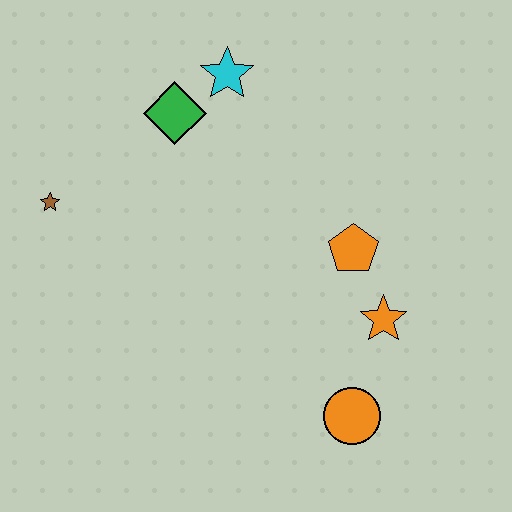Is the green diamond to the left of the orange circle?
Yes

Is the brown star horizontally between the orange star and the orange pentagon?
No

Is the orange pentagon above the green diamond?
No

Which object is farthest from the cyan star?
The orange circle is farthest from the cyan star.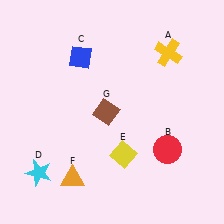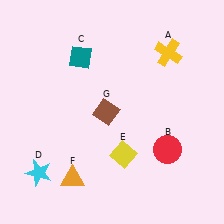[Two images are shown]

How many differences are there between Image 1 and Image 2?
There is 1 difference between the two images.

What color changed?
The diamond (C) changed from blue in Image 1 to teal in Image 2.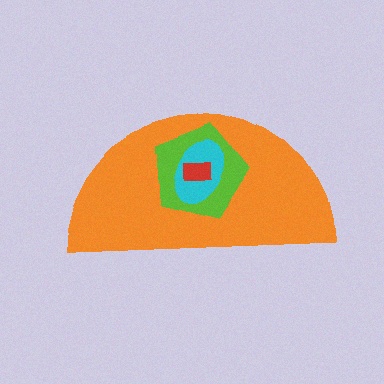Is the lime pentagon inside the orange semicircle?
Yes.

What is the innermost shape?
The red rectangle.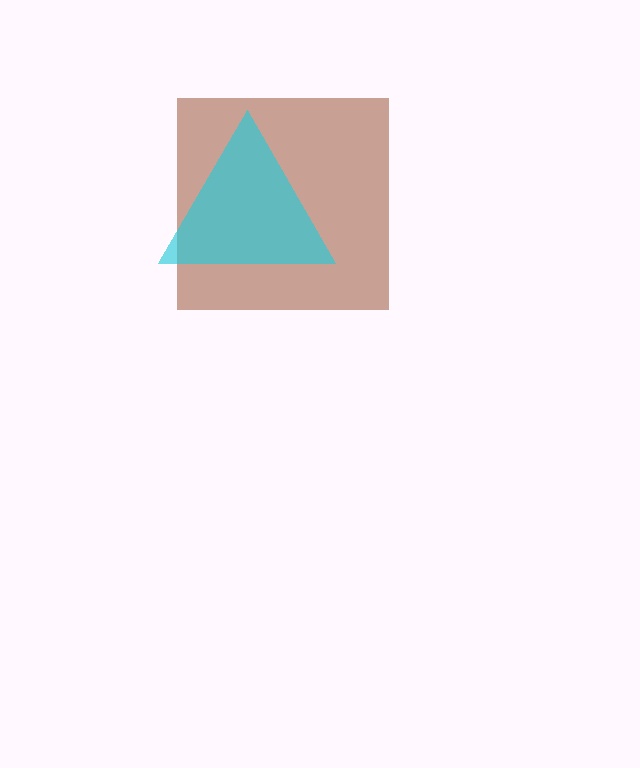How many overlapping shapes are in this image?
There are 2 overlapping shapes in the image.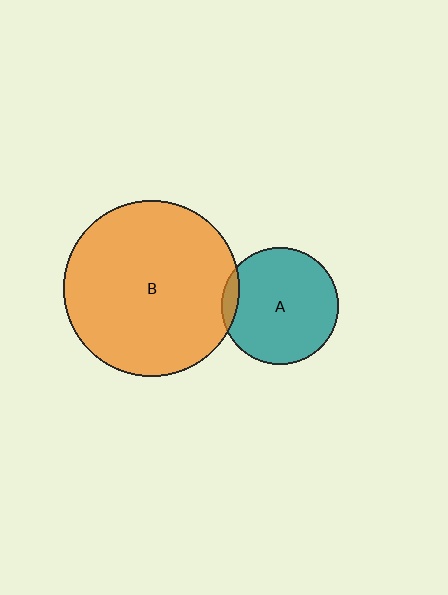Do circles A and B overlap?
Yes.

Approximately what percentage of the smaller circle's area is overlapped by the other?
Approximately 5%.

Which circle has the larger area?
Circle B (orange).